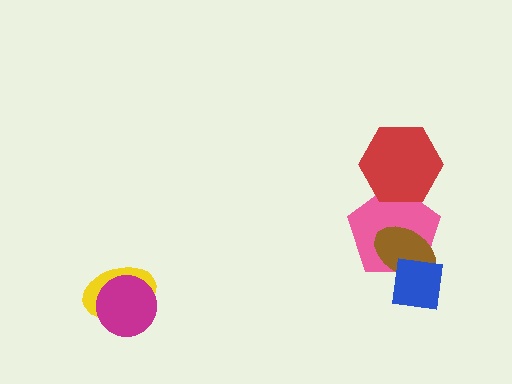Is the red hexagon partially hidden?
No, no other shape covers it.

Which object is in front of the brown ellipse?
The blue square is in front of the brown ellipse.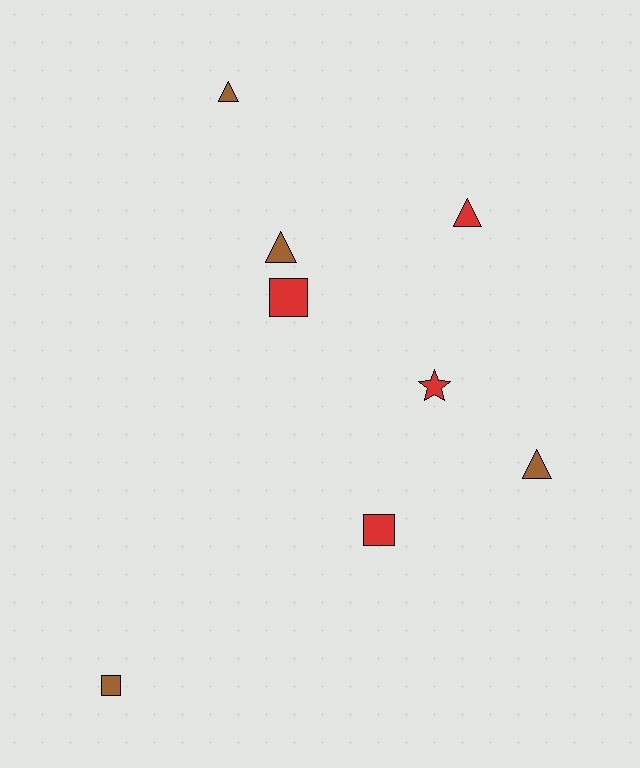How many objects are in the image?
There are 8 objects.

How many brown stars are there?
There are no brown stars.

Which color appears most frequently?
Red, with 4 objects.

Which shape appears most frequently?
Triangle, with 4 objects.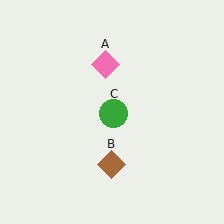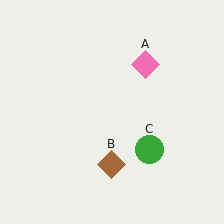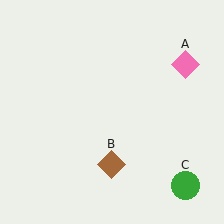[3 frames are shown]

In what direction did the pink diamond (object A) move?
The pink diamond (object A) moved right.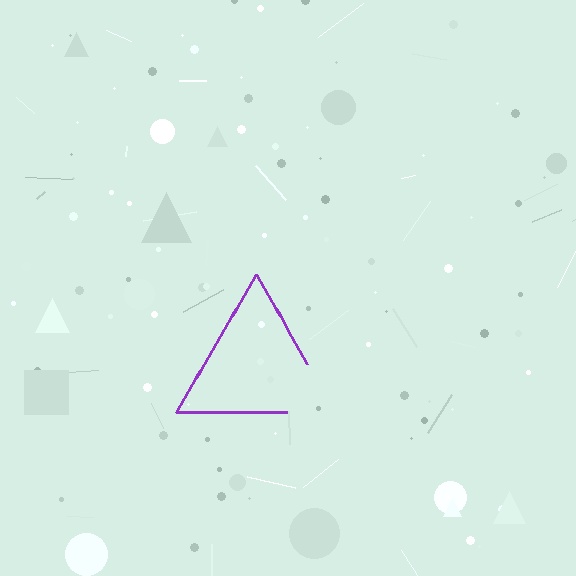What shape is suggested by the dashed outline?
The dashed outline suggests a triangle.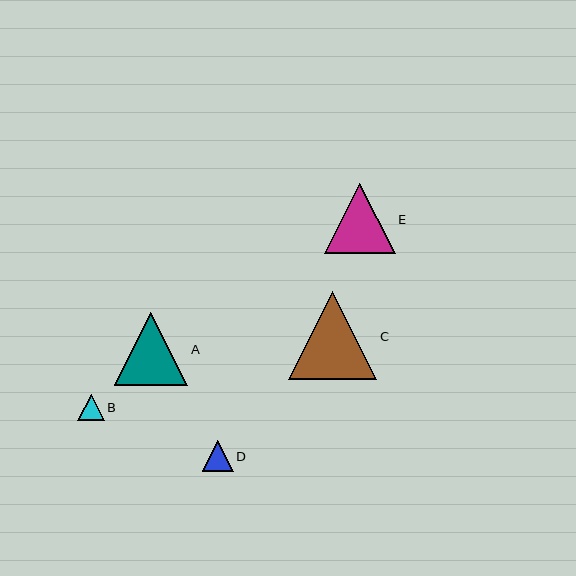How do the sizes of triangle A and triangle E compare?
Triangle A and triangle E are approximately the same size.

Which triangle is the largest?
Triangle C is the largest with a size of approximately 88 pixels.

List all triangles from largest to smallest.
From largest to smallest: C, A, E, D, B.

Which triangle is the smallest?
Triangle B is the smallest with a size of approximately 26 pixels.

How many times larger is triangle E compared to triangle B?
Triangle E is approximately 2.7 times the size of triangle B.